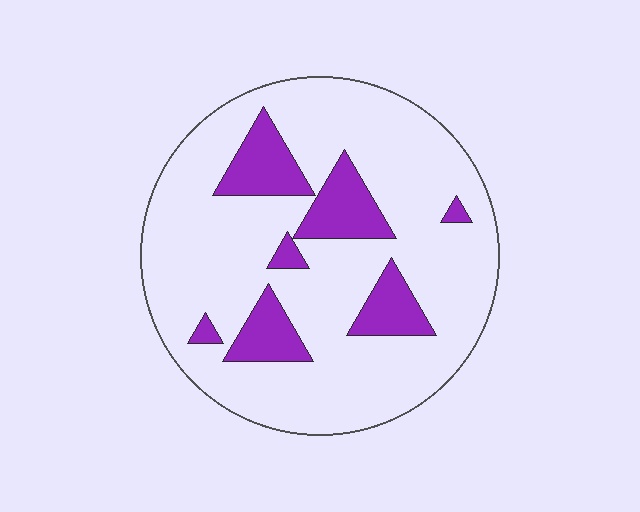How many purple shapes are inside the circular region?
7.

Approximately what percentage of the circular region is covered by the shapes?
Approximately 20%.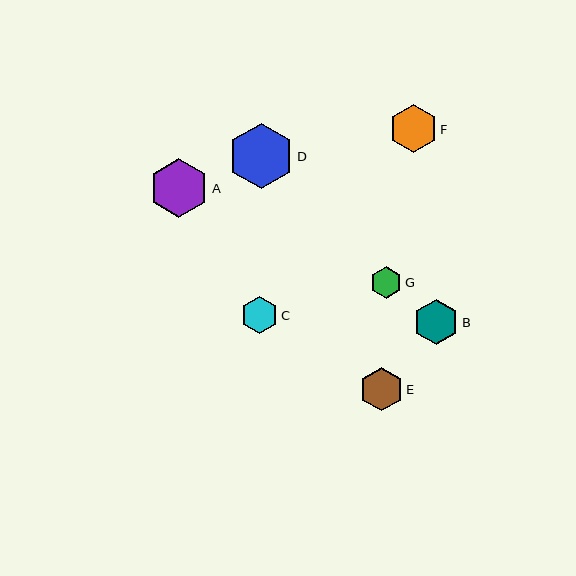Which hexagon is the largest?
Hexagon D is the largest with a size of approximately 65 pixels.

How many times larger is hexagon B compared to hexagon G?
Hexagon B is approximately 1.4 times the size of hexagon G.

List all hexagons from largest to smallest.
From largest to smallest: D, A, F, B, E, C, G.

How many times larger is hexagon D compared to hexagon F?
Hexagon D is approximately 1.4 times the size of hexagon F.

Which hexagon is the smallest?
Hexagon G is the smallest with a size of approximately 32 pixels.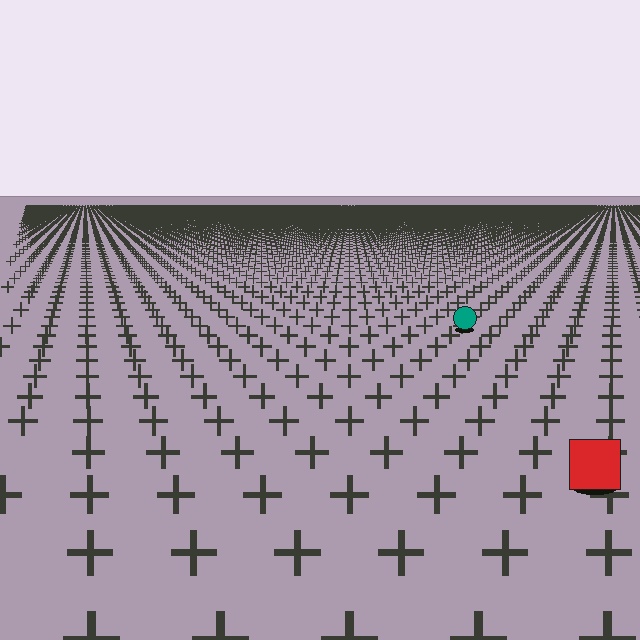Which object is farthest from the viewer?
The teal circle is farthest from the viewer. It appears smaller and the ground texture around it is denser.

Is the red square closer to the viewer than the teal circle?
Yes. The red square is closer — you can tell from the texture gradient: the ground texture is coarser near it.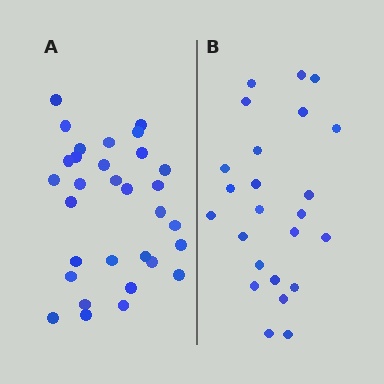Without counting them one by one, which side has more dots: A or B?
Region A (the left region) has more dots.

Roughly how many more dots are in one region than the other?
Region A has roughly 8 or so more dots than region B.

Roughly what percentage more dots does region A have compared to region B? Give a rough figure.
About 30% more.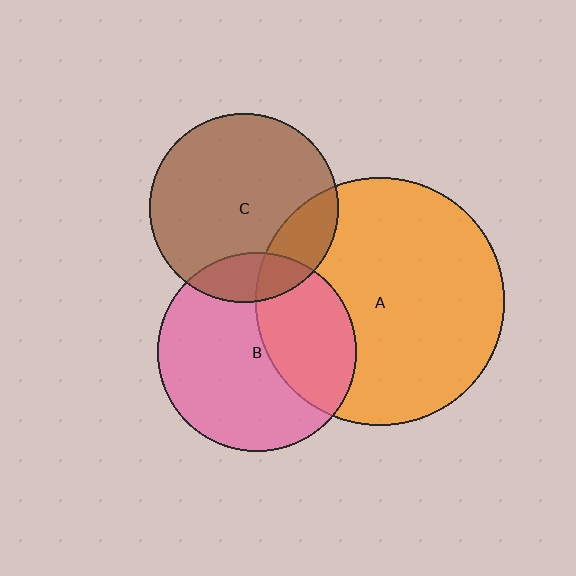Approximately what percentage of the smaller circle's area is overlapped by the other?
Approximately 20%.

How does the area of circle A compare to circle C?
Approximately 1.7 times.